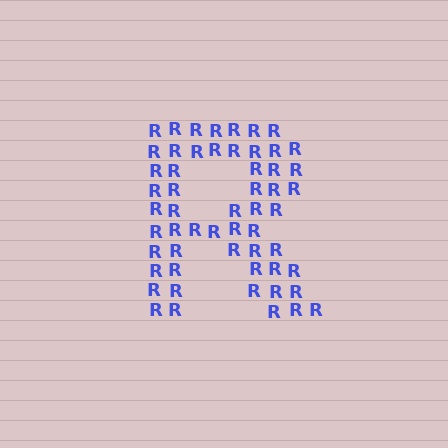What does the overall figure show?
The overall figure shows the letter R.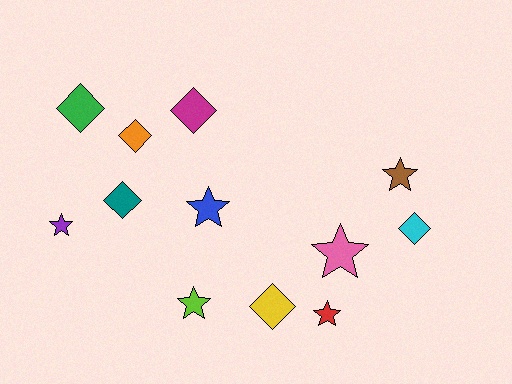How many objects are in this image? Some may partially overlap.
There are 12 objects.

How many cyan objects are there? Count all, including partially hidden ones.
There is 1 cyan object.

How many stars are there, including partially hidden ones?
There are 6 stars.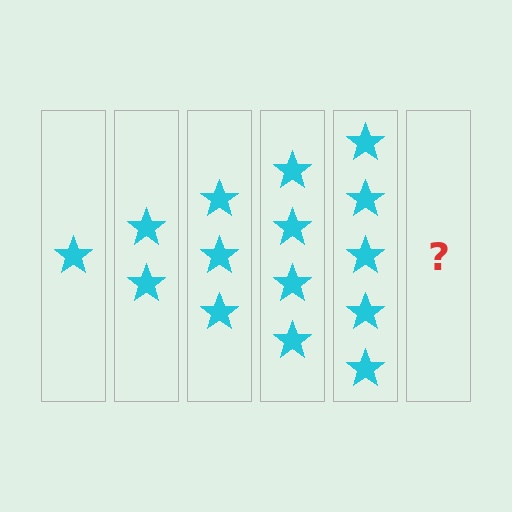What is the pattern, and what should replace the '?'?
The pattern is that each step adds one more star. The '?' should be 6 stars.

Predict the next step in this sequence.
The next step is 6 stars.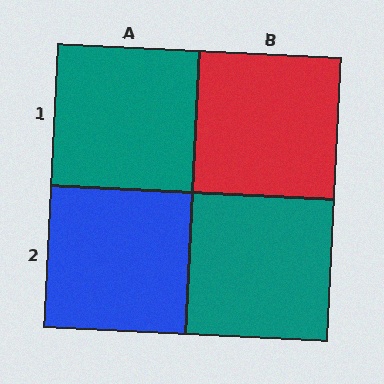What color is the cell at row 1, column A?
Teal.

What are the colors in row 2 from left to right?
Blue, teal.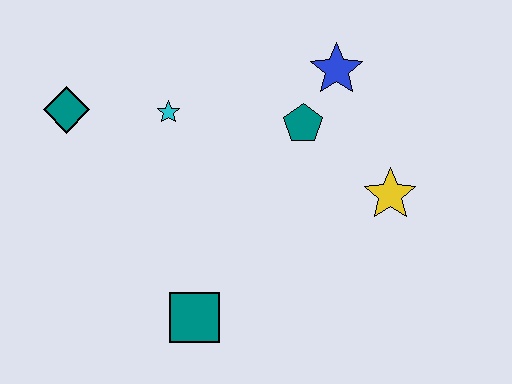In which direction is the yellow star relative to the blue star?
The yellow star is below the blue star.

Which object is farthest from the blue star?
The teal square is farthest from the blue star.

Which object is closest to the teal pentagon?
The blue star is closest to the teal pentagon.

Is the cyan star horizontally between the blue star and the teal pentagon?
No